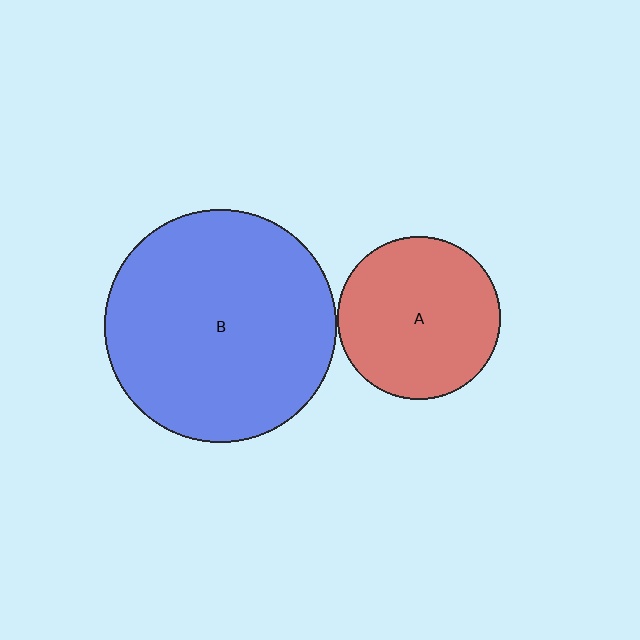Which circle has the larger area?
Circle B (blue).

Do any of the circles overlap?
No, none of the circles overlap.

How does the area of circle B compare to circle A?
Approximately 2.0 times.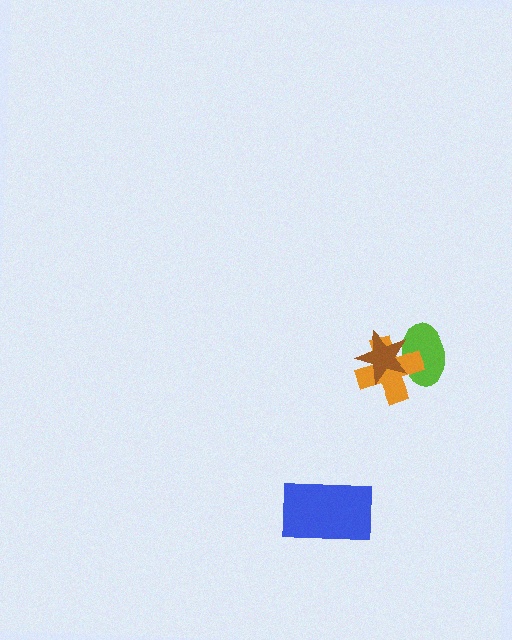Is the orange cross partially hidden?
Yes, it is partially covered by another shape.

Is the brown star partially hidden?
No, no other shape covers it.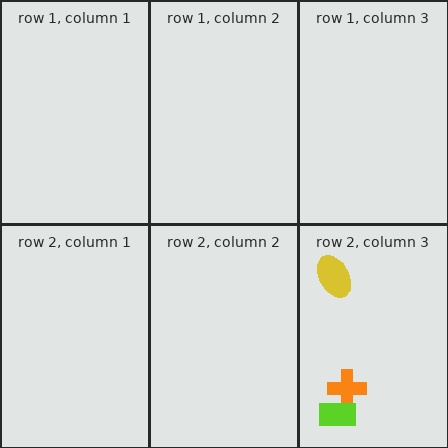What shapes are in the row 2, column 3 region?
The orange cross, the lime rectangle, the yellow ellipse.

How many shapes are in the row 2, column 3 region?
3.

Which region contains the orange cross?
The row 2, column 3 region.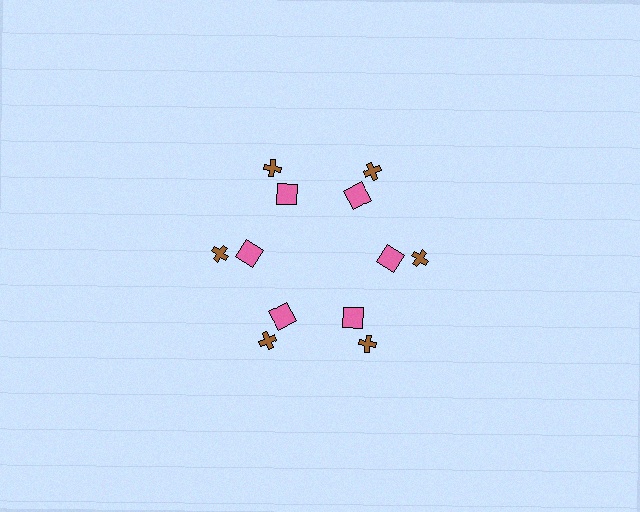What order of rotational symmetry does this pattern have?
This pattern has 6-fold rotational symmetry.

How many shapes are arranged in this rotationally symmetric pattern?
There are 12 shapes, arranged in 6 groups of 2.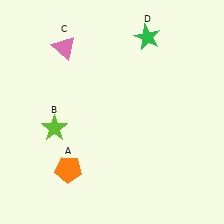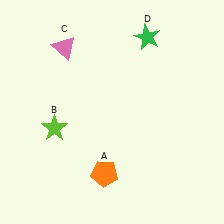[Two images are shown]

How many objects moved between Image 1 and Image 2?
1 object moved between the two images.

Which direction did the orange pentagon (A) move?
The orange pentagon (A) moved right.